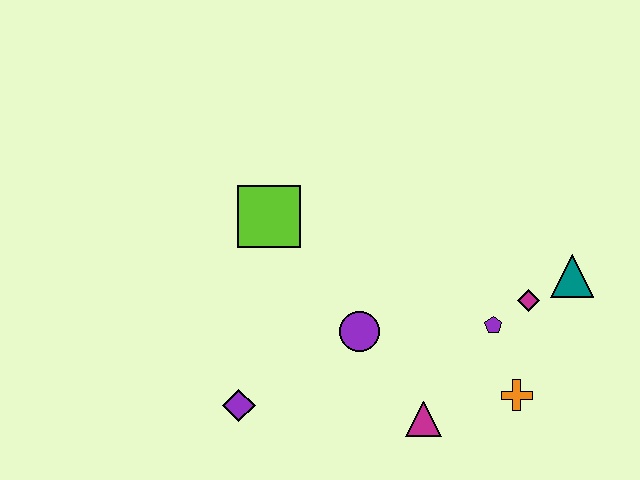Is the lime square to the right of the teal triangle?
No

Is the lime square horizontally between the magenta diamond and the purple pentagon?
No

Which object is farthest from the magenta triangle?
The lime square is farthest from the magenta triangle.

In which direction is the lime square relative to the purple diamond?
The lime square is above the purple diamond.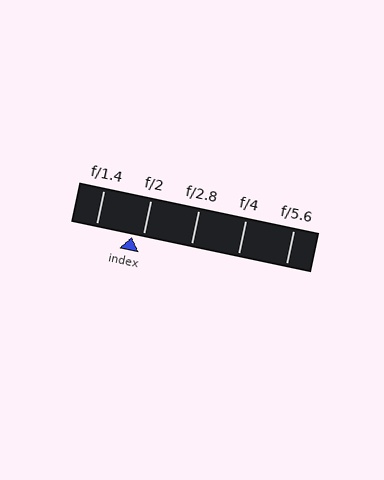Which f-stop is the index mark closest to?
The index mark is closest to f/2.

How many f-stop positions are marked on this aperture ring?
There are 5 f-stop positions marked.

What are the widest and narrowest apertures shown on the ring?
The widest aperture shown is f/1.4 and the narrowest is f/5.6.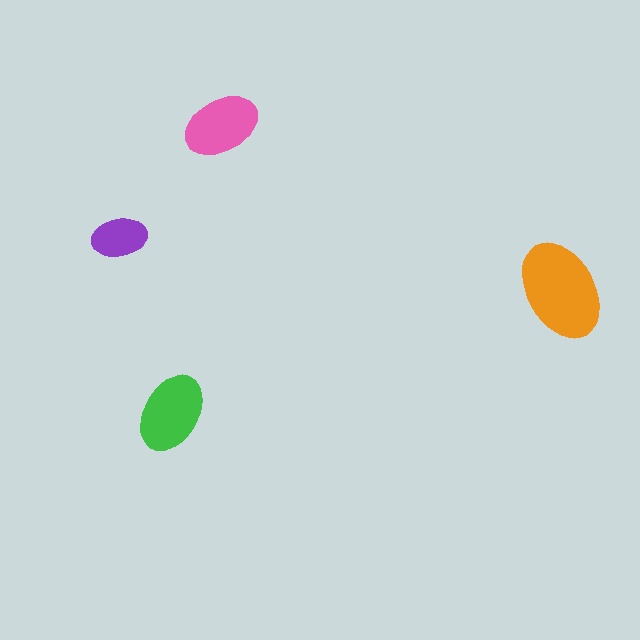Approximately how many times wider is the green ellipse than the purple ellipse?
About 1.5 times wider.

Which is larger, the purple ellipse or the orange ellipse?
The orange one.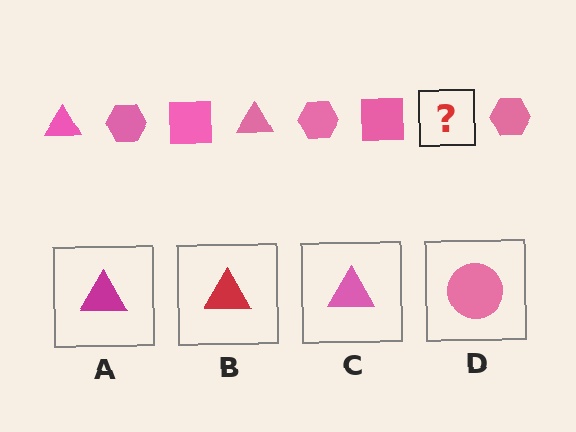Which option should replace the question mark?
Option C.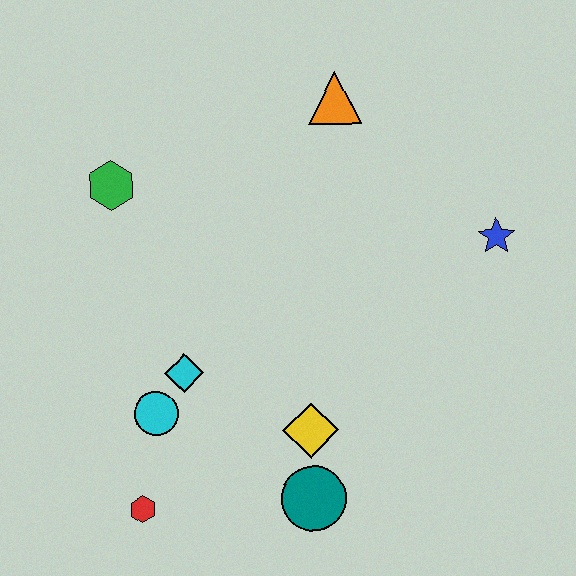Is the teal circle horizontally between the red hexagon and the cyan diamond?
No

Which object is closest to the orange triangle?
The blue star is closest to the orange triangle.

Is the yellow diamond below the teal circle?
No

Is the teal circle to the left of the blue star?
Yes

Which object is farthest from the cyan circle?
The blue star is farthest from the cyan circle.